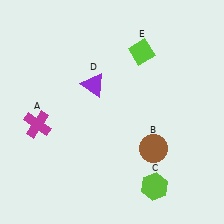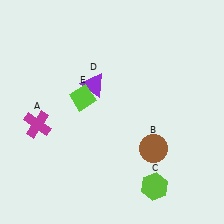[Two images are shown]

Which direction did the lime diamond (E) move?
The lime diamond (E) moved left.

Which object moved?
The lime diamond (E) moved left.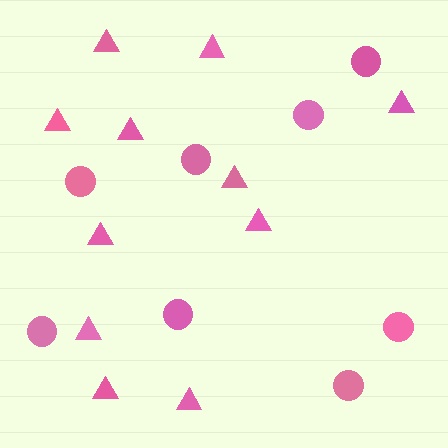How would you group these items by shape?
There are 2 groups: one group of triangles (11) and one group of circles (8).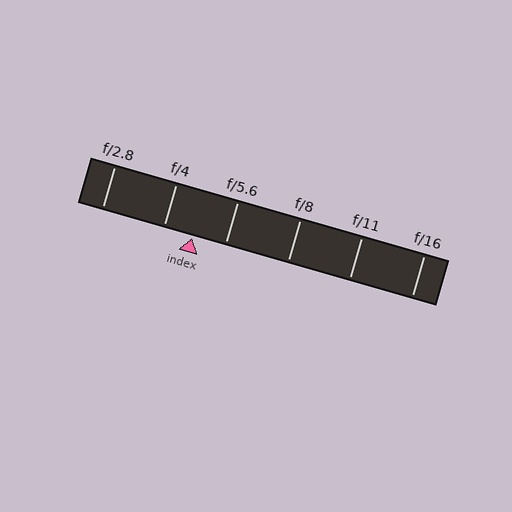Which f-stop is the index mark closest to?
The index mark is closest to f/4.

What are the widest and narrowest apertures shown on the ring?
The widest aperture shown is f/2.8 and the narrowest is f/16.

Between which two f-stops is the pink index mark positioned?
The index mark is between f/4 and f/5.6.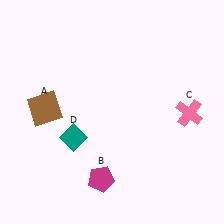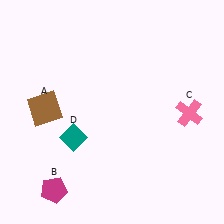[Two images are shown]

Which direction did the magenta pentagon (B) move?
The magenta pentagon (B) moved left.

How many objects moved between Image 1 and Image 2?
1 object moved between the two images.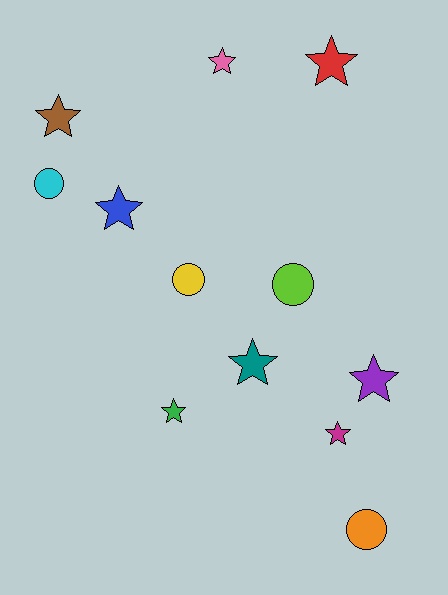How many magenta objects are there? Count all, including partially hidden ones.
There is 1 magenta object.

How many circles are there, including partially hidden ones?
There are 4 circles.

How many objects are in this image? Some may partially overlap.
There are 12 objects.